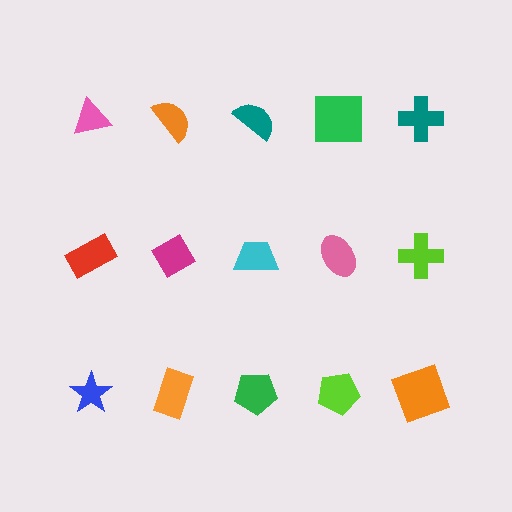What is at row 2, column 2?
A magenta diamond.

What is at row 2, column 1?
A red rectangle.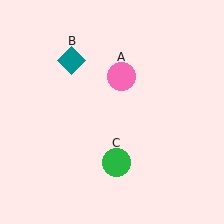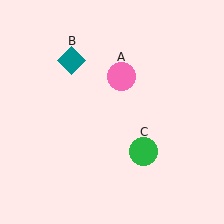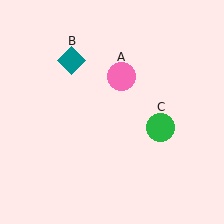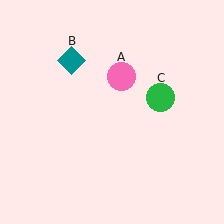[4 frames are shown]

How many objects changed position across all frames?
1 object changed position: green circle (object C).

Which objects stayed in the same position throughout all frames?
Pink circle (object A) and teal diamond (object B) remained stationary.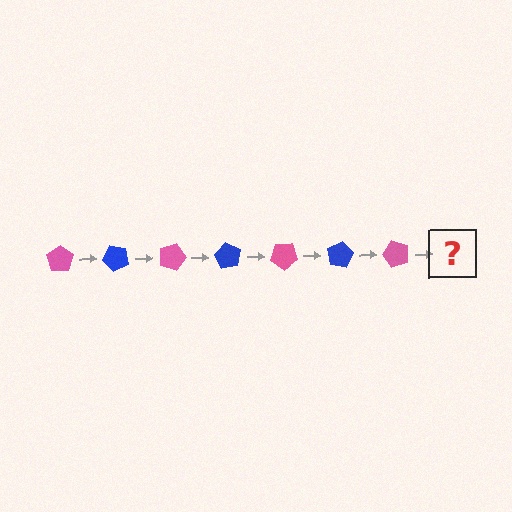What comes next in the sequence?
The next element should be a blue pentagon, rotated 315 degrees from the start.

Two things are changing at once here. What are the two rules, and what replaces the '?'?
The two rules are that it rotates 45 degrees each step and the color cycles through pink and blue. The '?' should be a blue pentagon, rotated 315 degrees from the start.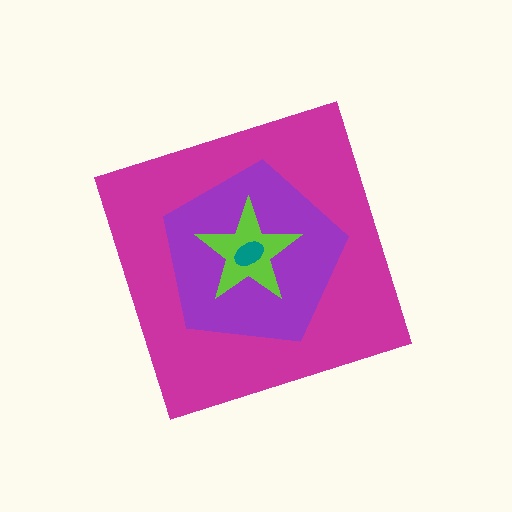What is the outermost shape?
The magenta diamond.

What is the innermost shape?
The teal ellipse.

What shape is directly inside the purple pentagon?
The lime star.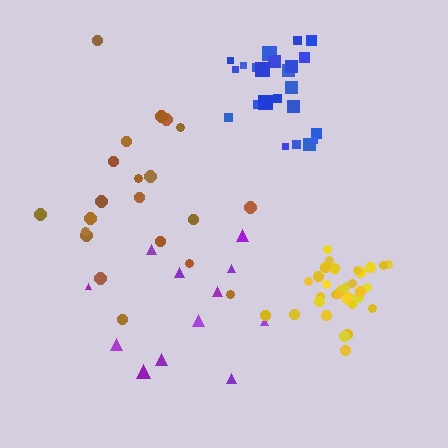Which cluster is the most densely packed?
Yellow.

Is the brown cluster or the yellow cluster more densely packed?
Yellow.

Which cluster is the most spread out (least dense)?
Purple.